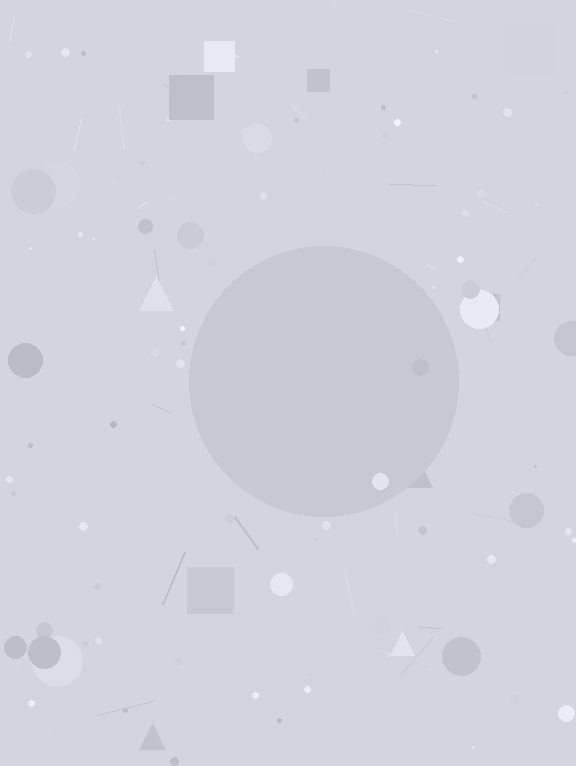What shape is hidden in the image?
A circle is hidden in the image.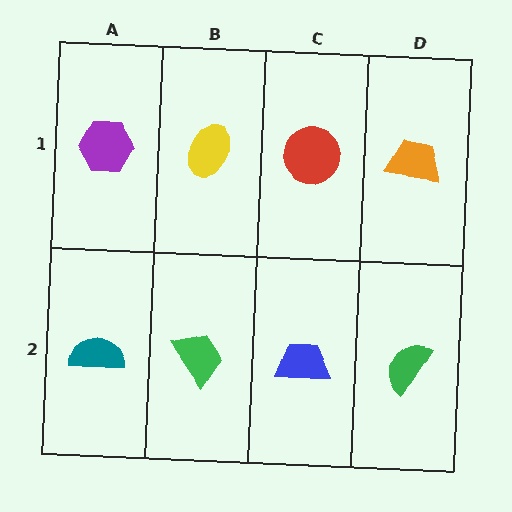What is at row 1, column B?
A yellow ellipse.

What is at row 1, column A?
A purple hexagon.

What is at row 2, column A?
A teal semicircle.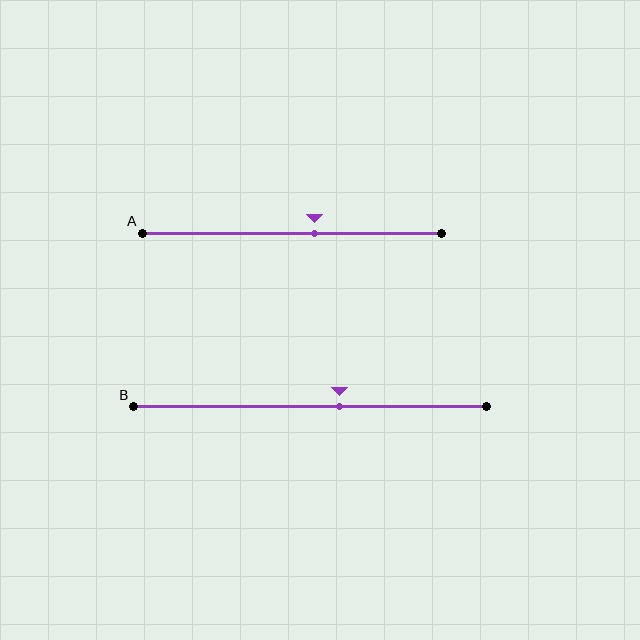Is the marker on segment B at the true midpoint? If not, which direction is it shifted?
No, the marker on segment B is shifted to the right by about 8% of the segment length.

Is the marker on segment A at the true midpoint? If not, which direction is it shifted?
No, the marker on segment A is shifted to the right by about 8% of the segment length.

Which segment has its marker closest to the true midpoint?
Segment A has its marker closest to the true midpoint.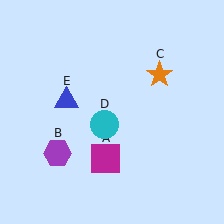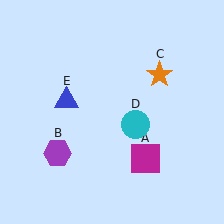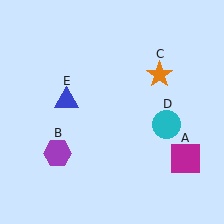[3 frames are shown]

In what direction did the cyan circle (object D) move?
The cyan circle (object D) moved right.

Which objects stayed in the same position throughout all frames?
Purple hexagon (object B) and orange star (object C) and blue triangle (object E) remained stationary.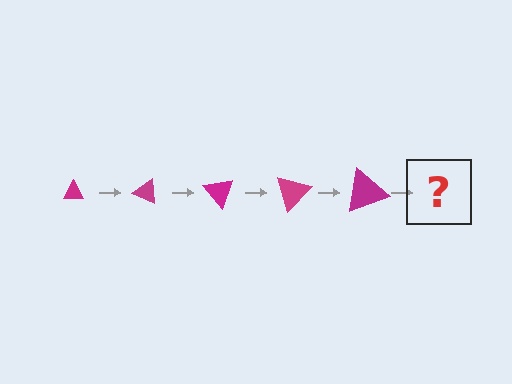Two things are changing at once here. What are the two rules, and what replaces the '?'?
The two rules are that the triangle grows larger each step and it rotates 25 degrees each step. The '?' should be a triangle, larger than the previous one and rotated 125 degrees from the start.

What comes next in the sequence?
The next element should be a triangle, larger than the previous one and rotated 125 degrees from the start.